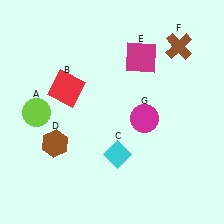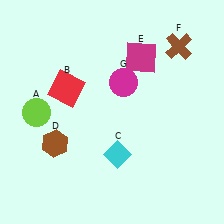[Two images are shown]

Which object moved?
The magenta circle (G) moved up.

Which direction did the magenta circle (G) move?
The magenta circle (G) moved up.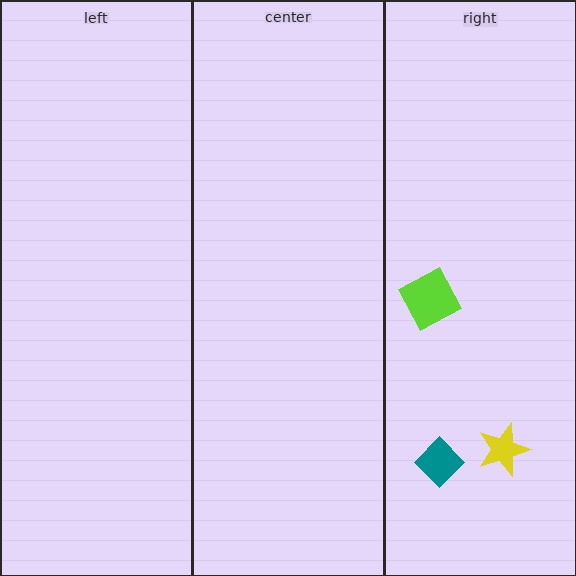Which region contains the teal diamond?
The right region.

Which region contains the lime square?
The right region.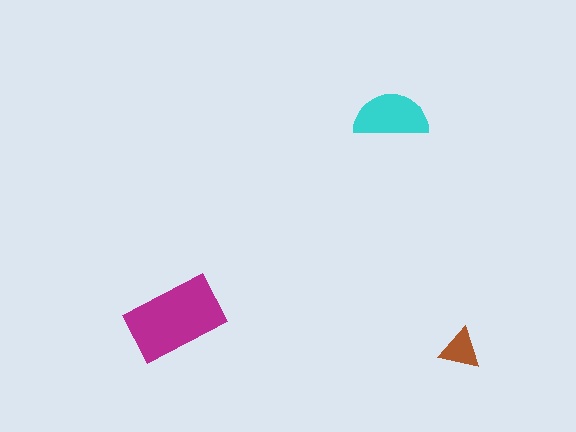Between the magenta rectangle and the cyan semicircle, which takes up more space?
The magenta rectangle.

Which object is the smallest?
The brown triangle.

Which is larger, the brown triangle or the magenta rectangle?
The magenta rectangle.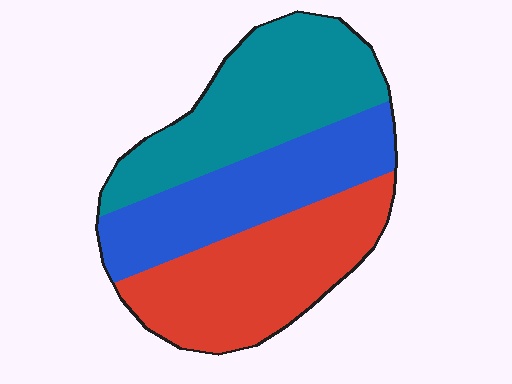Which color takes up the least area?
Blue, at roughly 30%.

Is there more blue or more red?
Red.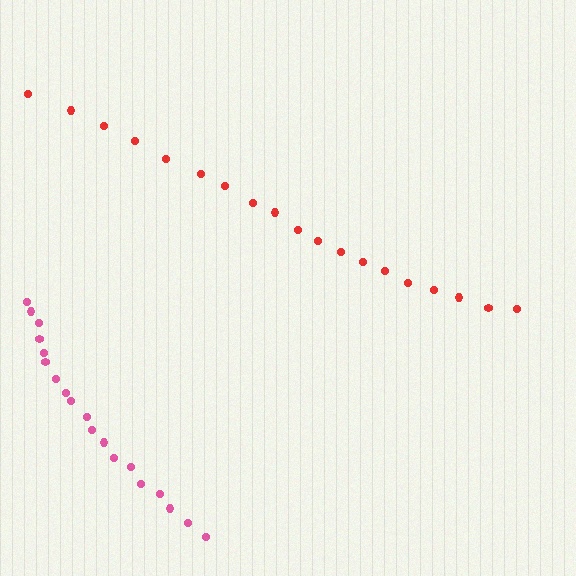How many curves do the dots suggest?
There are 2 distinct paths.